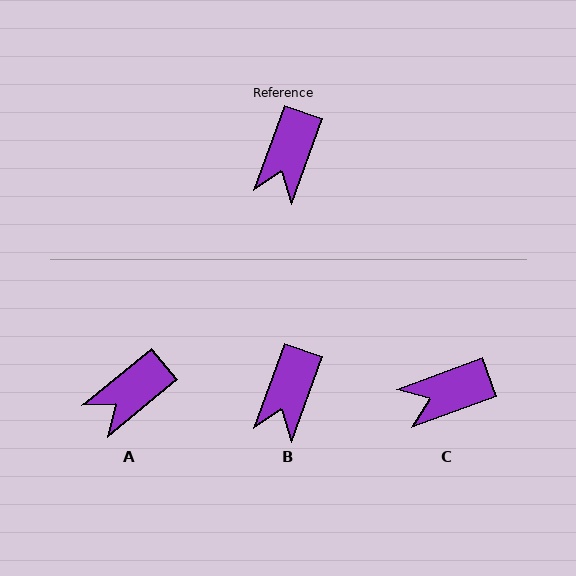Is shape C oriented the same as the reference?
No, it is off by about 50 degrees.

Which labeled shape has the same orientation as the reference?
B.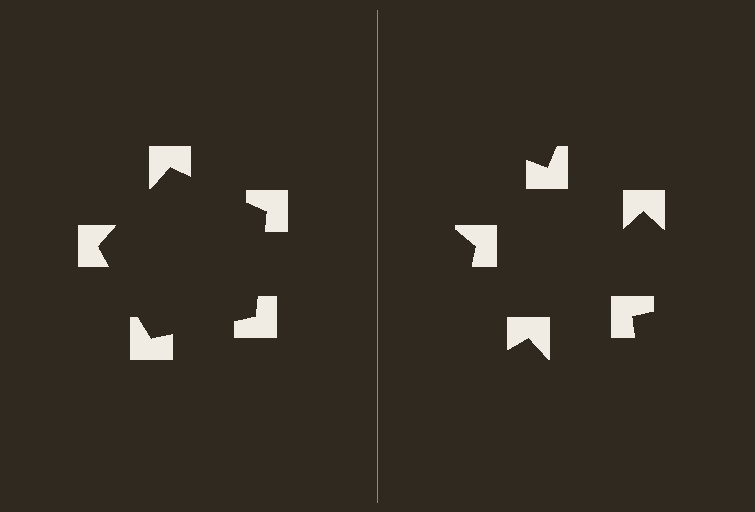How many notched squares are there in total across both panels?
10 — 5 on each side.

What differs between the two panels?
The notched squares are positioned identically on both sides; only the wedge orientations differ. On the left they align to a pentagon; on the right they are misaligned.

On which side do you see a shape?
An illusory pentagon appears on the left side. On the right side the wedge cuts are rotated, so no coherent shape forms.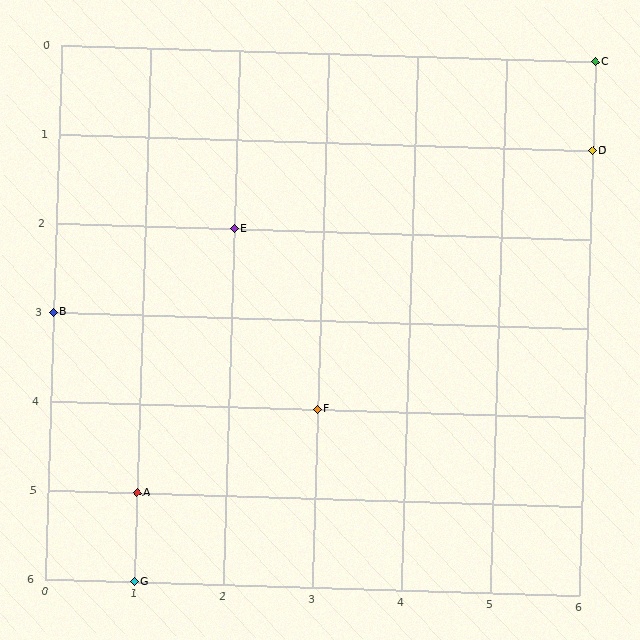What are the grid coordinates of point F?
Point F is at grid coordinates (3, 4).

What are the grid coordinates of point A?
Point A is at grid coordinates (1, 5).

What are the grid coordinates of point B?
Point B is at grid coordinates (0, 3).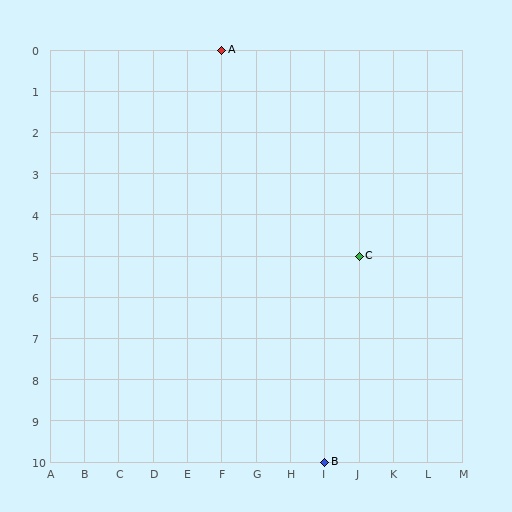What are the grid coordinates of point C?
Point C is at grid coordinates (J, 5).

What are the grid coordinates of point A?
Point A is at grid coordinates (F, 0).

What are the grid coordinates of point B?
Point B is at grid coordinates (I, 10).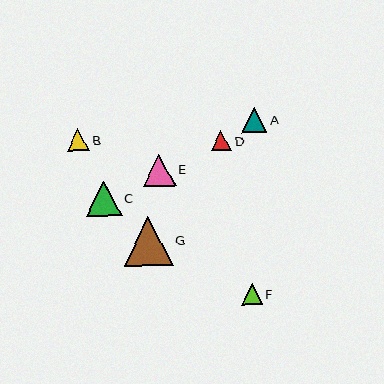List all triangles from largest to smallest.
From largest to smallest: G, C, E, A, B, F, D.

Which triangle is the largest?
Triangle G is the largest with a size of approximately 49 pixels.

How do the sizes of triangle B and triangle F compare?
Triangle B and triangle F are approximately the same size.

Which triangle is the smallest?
Triangle D is the smallest with a size of approximately 20 pixels.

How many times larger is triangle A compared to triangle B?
Triangle A is approximately 1.1 times the size of triangle B.